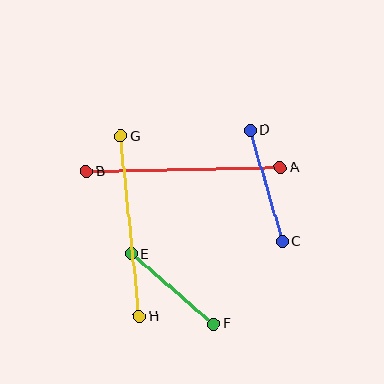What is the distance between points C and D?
The distance is approximately 115 pixels.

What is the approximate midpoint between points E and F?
The midpoint is at approximately (172, 289) pixels.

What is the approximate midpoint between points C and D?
The midpoint is at approximately (266, 186) pixels.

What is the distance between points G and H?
The distance is approximately 181 pixels.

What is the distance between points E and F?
The distance is approximately 108 pixels.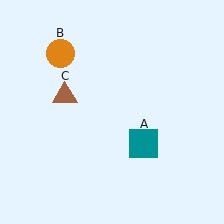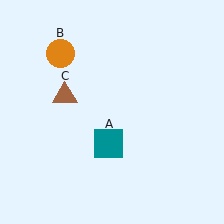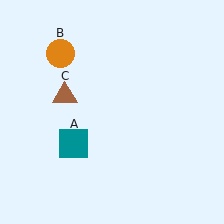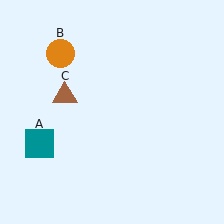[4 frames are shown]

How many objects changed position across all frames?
1 object changed position: teal square (object A).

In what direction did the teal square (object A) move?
The teal square (object A) moved left.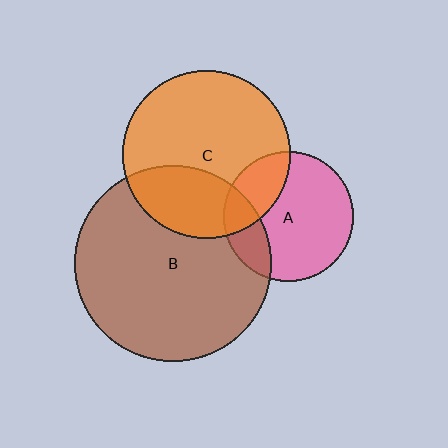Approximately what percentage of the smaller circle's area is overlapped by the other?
Approximately 20%.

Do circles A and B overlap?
Yes.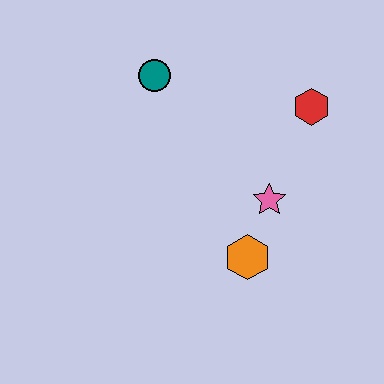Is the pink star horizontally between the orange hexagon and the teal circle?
No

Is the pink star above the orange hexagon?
Yes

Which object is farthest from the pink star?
The teal circle is farthest from the pink star.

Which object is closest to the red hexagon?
The pink star is closest to the red hexagon.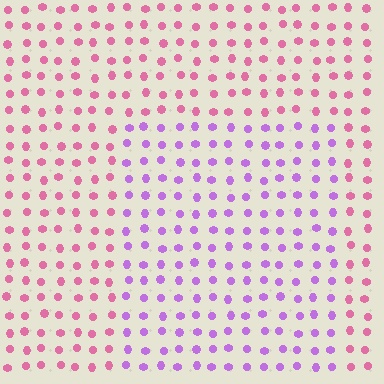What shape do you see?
I see a rectangle.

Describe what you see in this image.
The image is filled with small pink elements in a uniform arrangement. A rectangle-shaped region is visible where the elements are tinted to a slightly different hue, forming a subtle color boundary.